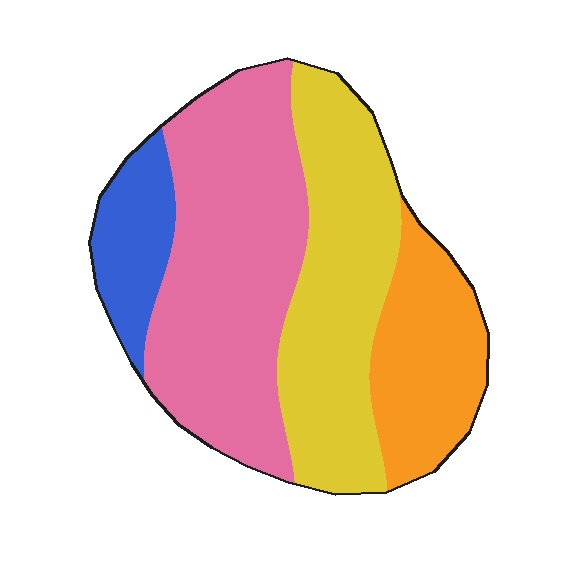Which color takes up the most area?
Pink, at roughly 40%.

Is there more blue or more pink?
Pink.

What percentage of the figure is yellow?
Yellow takes up between a sixth and a third of the figure.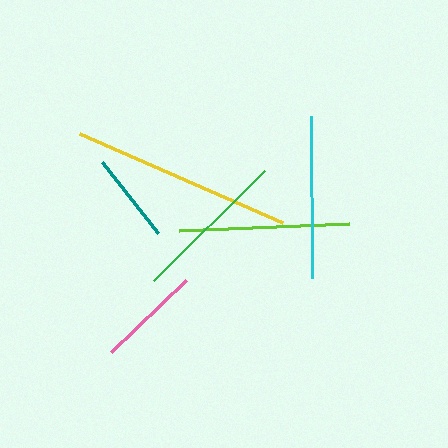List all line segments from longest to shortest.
From longest to shortest: yellow, lime, cyan, green, pink, teal.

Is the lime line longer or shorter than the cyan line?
The lime line is longer than the cyan line.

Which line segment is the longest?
The yellow line is the longest at approximately 221 pixels.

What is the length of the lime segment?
The lime segment is approximately 170 pixels long.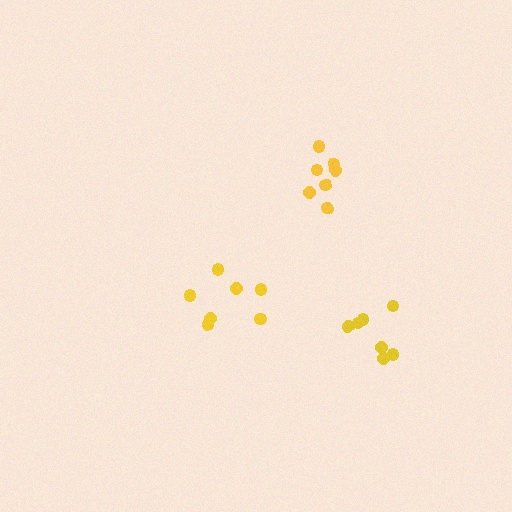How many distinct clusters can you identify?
There are 3 distinct clusters.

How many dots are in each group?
Group 1: 7 dots, Group 2: 7 dots, Group 3: 7 dots (21 total).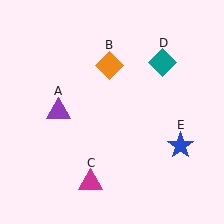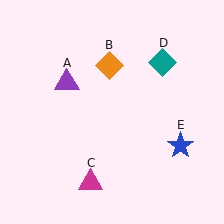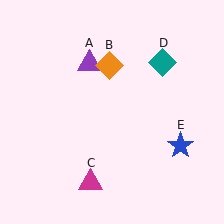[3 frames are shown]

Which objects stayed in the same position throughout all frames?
Orange diamond (object B) and magenta triangle (object C) and teal diamond (object D) and blue star (object E) remained stationary.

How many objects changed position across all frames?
1 object changed position: purple triangle (object A).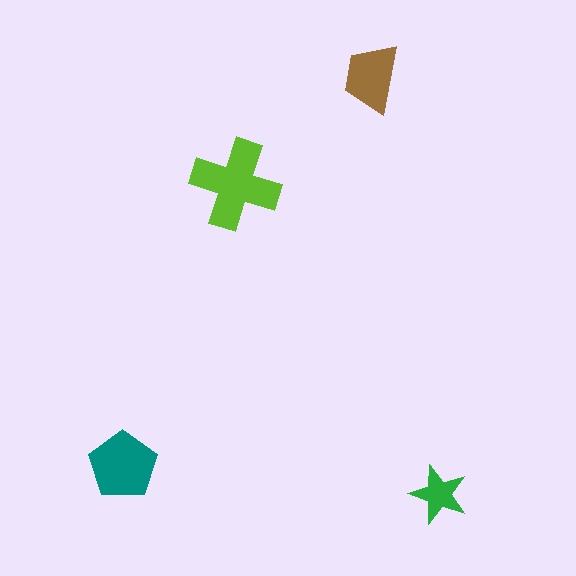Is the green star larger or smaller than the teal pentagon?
Smaller.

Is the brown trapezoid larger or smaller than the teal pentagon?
Smaller.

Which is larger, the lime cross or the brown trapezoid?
The lime cross.